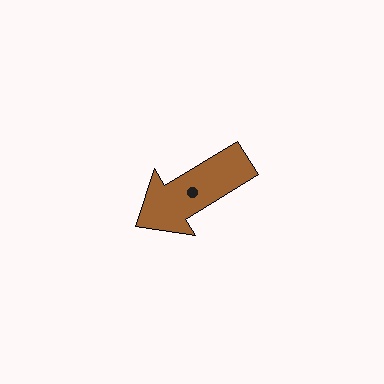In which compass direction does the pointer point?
Southwest.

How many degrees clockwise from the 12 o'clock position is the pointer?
Approximately 239 degrees.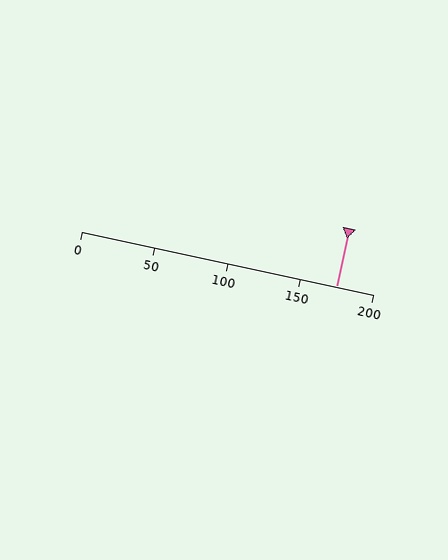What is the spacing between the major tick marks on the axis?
The major ticks are spaced 50 apart.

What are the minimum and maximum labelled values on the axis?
The axis runs from 0 to 200.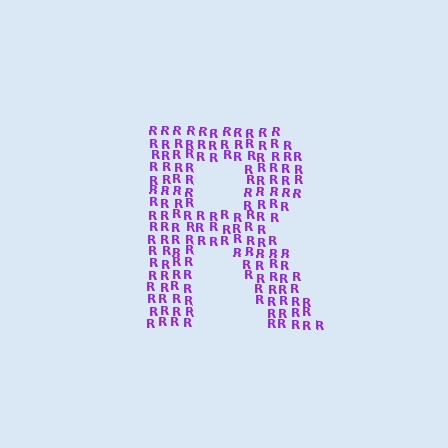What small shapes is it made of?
It is made of small letter R's.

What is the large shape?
The large shape is the letter R.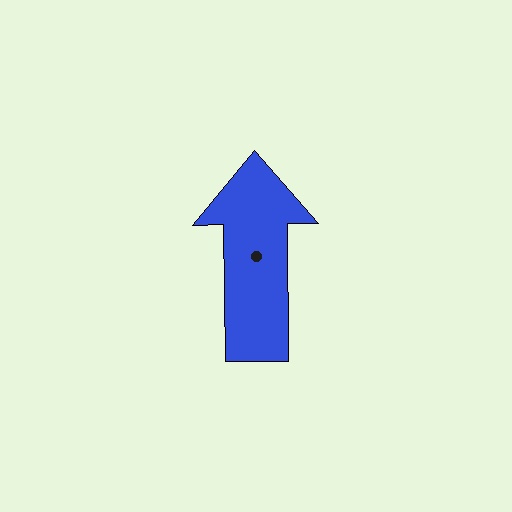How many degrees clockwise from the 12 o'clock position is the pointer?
Approximately 359 degrees.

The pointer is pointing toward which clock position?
Roughly 12 o'clock.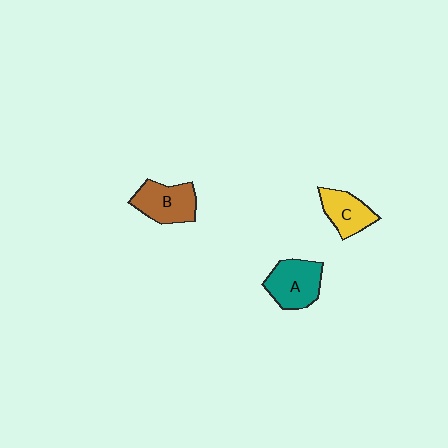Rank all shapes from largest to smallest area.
From largest to smallest: A (teal), B (brown), C (yellow).